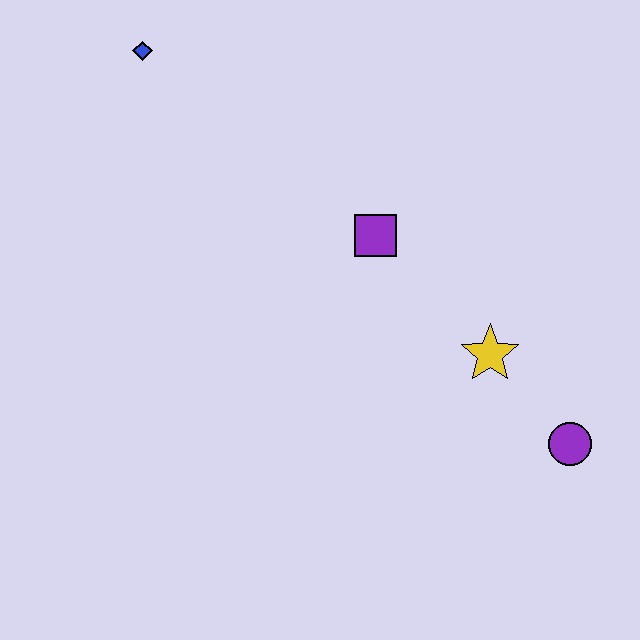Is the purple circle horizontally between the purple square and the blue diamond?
No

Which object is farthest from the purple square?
The blue diamond is farthest from the purple square.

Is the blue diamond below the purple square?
No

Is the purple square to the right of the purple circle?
No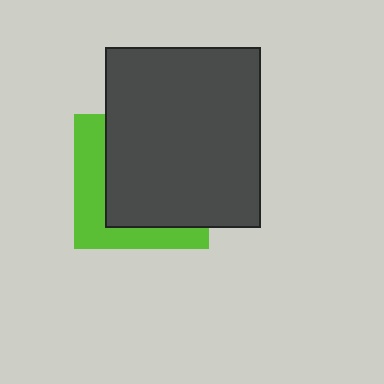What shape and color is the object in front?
The object in front is a dark gray rectangle.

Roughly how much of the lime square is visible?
A small part of it is visible (roughly 36%).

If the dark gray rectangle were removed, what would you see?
You would see the complete lime square.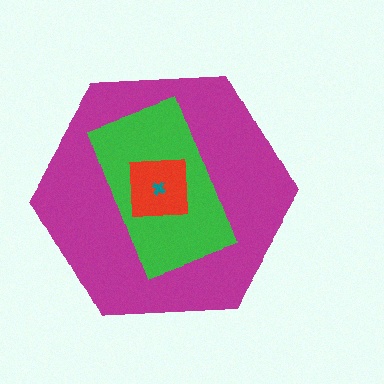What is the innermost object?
The teal cross.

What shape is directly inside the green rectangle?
The red square.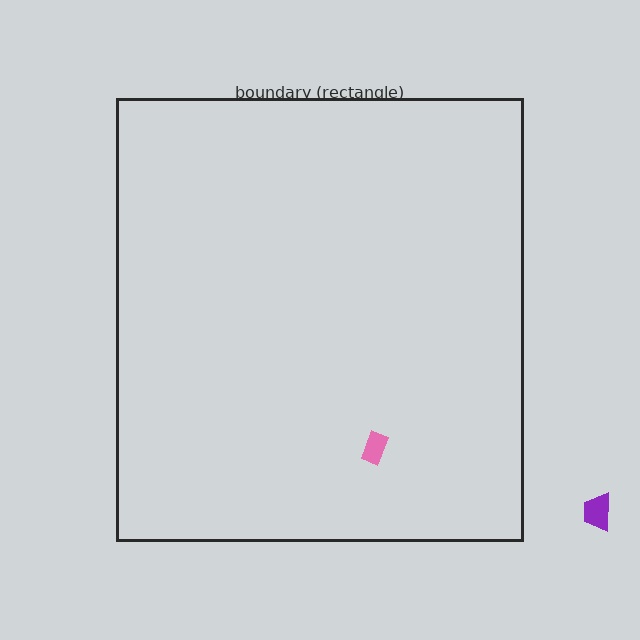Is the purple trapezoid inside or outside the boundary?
Outside.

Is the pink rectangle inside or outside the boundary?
Inside.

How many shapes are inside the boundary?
1 inside, 1 outside.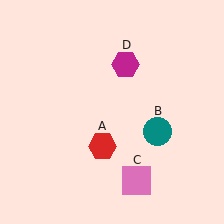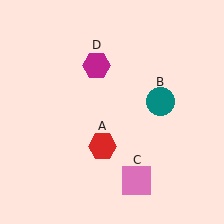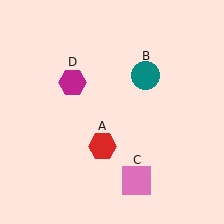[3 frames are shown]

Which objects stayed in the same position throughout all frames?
Red hexagon (object A) and pink square (object C) remained stationary.